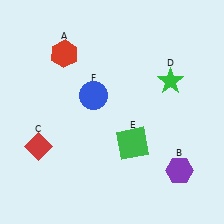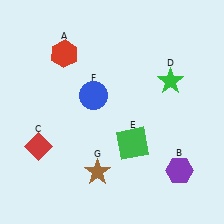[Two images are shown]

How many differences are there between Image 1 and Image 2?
There is 1 difference between the two images.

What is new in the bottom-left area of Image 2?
A brown star (G) was added in the bottom-left area of Image 2.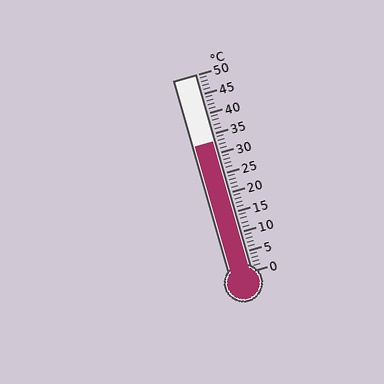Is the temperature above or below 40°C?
The temperature is below 40°C.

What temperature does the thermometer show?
The thermometer shows approximately 33°C.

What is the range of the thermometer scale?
The thermometer scale ranges from 0°C to 50°C.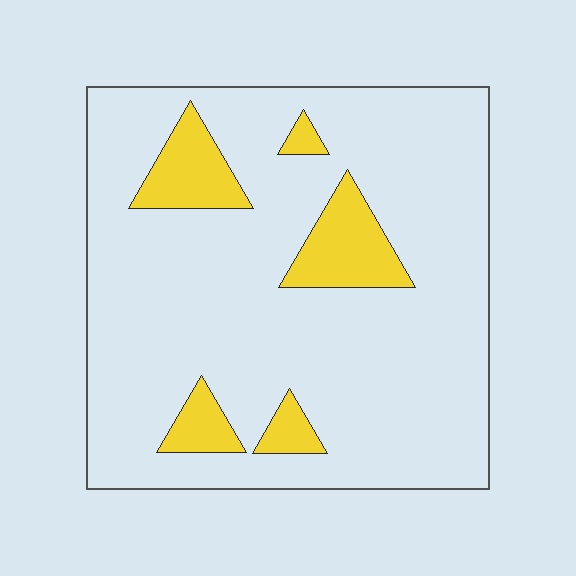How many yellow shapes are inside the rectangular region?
5.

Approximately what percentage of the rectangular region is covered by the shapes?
Approximately 15%.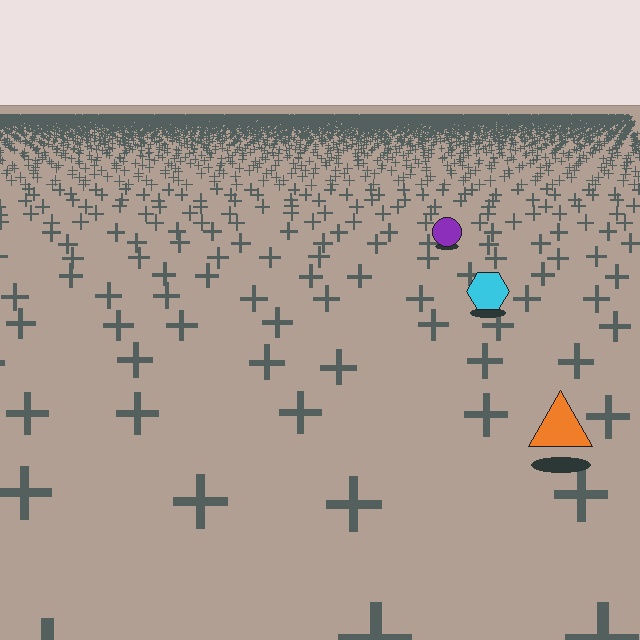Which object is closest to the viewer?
The orange triangle is closest. The texture marks near it are larger and more spread out.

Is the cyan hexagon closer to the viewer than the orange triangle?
No. The orange triangle is closer — you can tell from the texture gradient: the ground texture is coarser near it.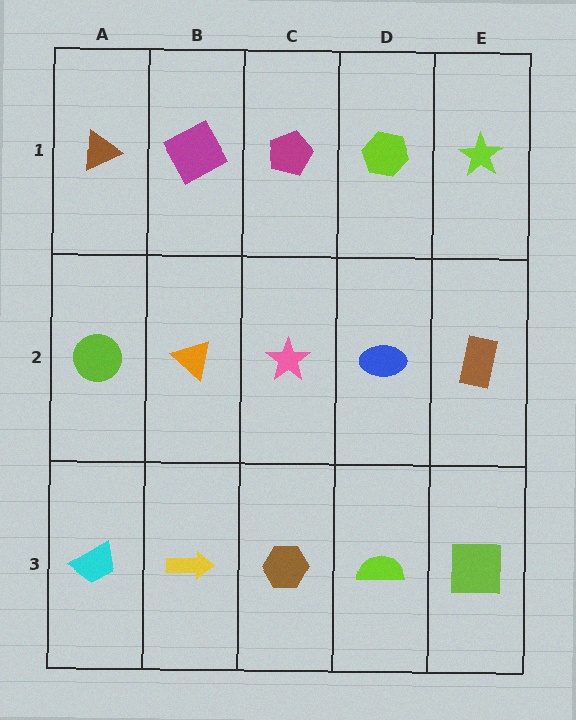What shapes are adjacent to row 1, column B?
An orange triangle (row 2, column B), a brown triangle (row 1, column A), a magenta pentagon (row 1, column C).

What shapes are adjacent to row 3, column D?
A blue ellipse (row 2, column D), a brown hexagon (row 3, column C), a lime square (row 3, column E).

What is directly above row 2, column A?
A brown triangle.